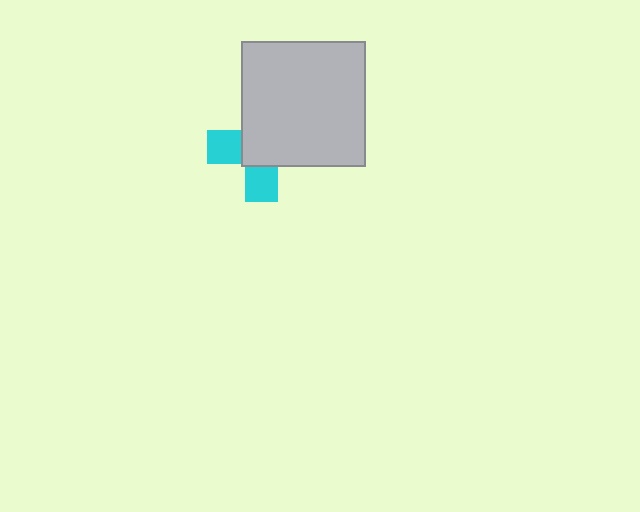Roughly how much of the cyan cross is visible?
A small part of it is visible (roughly 37%).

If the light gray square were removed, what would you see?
You would see the complete cyan cross.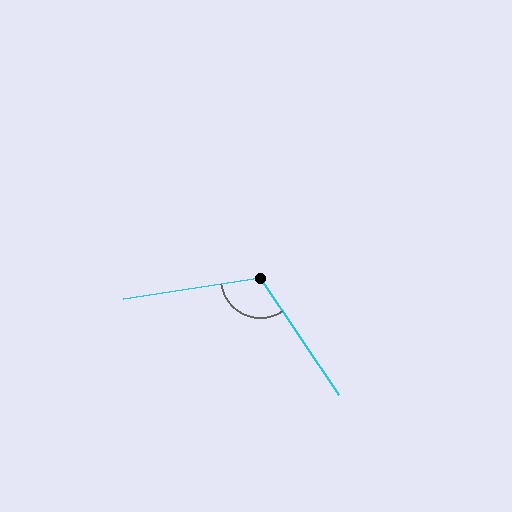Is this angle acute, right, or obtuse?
It is obtuse.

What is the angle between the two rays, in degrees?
Approximately 115 degrees.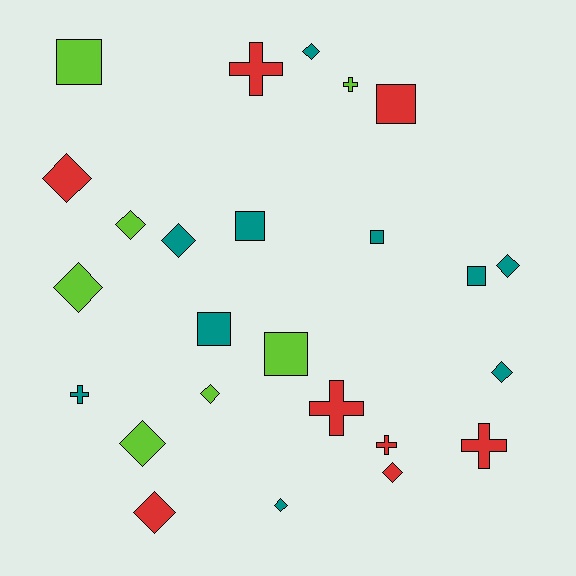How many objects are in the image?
There are 25 objects.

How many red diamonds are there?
There are 3 red diamonds.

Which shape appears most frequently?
Diamond, with 12 objects.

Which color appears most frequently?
Teal, with 10 objects.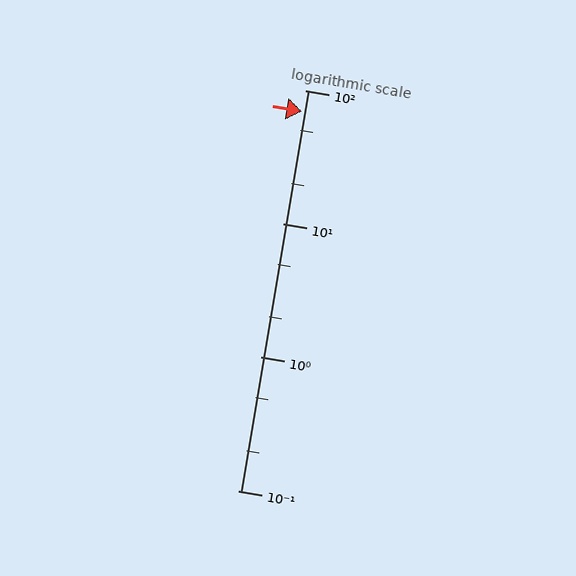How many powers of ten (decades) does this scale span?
The scale spans 3 decades, from 0.1 to 100.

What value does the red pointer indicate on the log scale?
The pointer indicates approximately 69.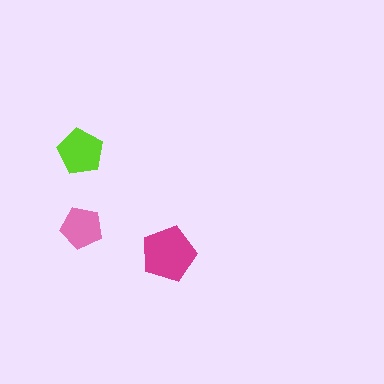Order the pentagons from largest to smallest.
the magenta one, the lime one, the pink one.